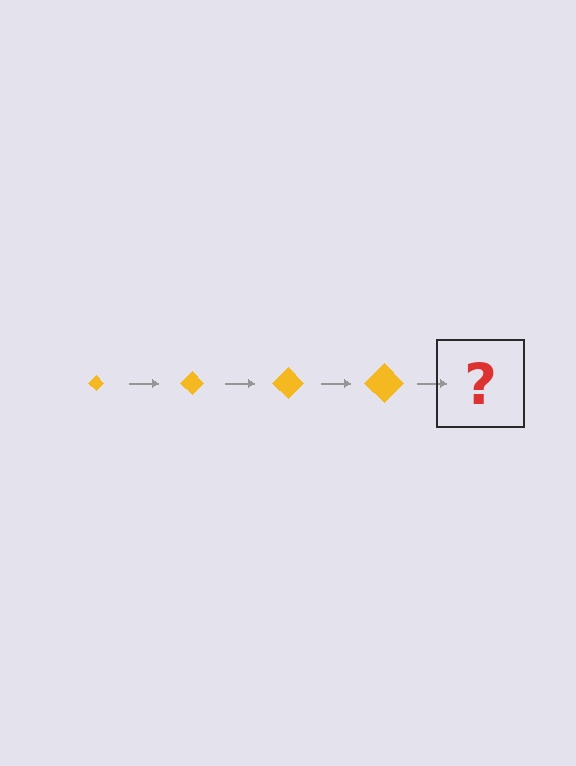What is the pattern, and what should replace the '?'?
The pattern is that the diamond gets progressively larger each step. The '?' should be a yellow diamond, larger than the previous one.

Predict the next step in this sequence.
The next step is a yellow diamond, larger than the previous one.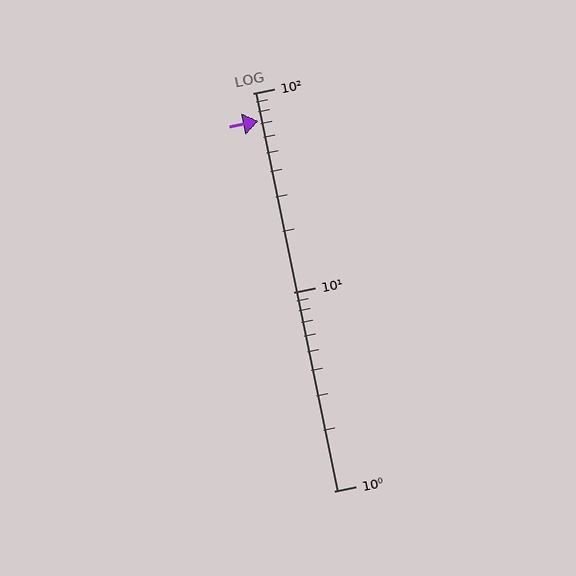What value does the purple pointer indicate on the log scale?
The pointer indicates approximately 72.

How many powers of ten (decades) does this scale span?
The scale spans 2 decades, from 1 to 100.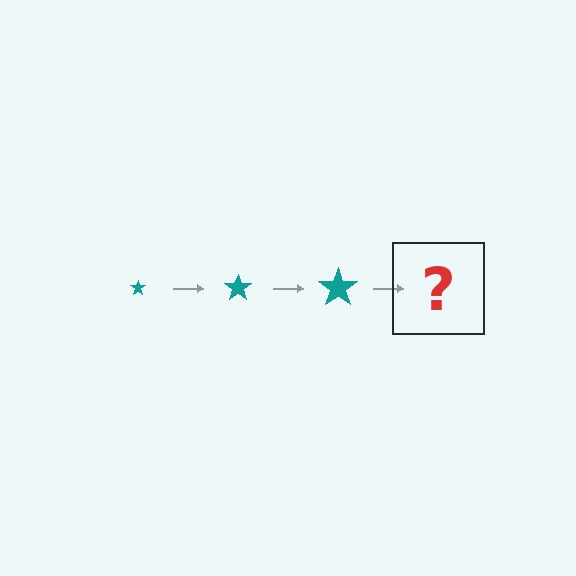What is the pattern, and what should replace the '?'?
The pattern is that the star gets progressively larger each step. The '?' should be a teal star, larger than the previous one.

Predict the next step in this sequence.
The next step is a teal star, larger than the previous one.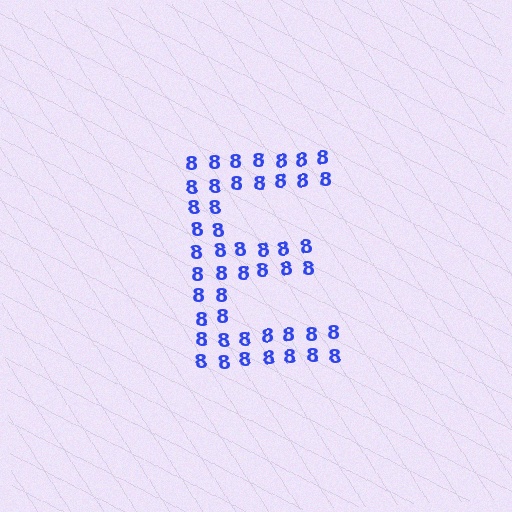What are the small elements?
The small elements are digit 8's.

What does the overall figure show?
The overall figure shows the letter E.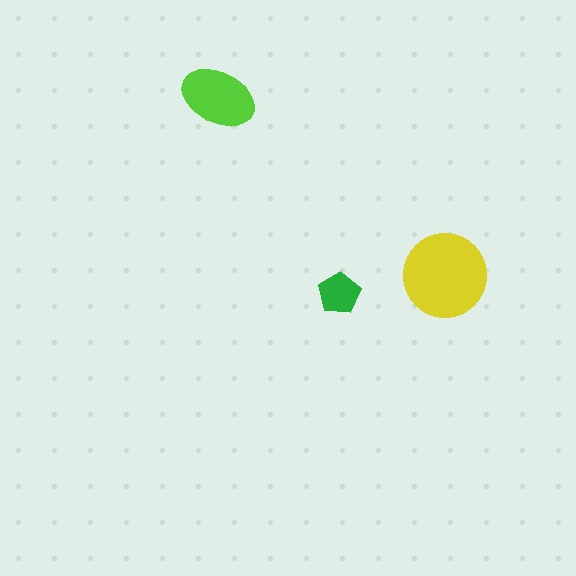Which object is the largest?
The yellow circle.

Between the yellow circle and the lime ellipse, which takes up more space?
The yellow circle.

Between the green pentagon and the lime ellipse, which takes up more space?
The lime ellipse.